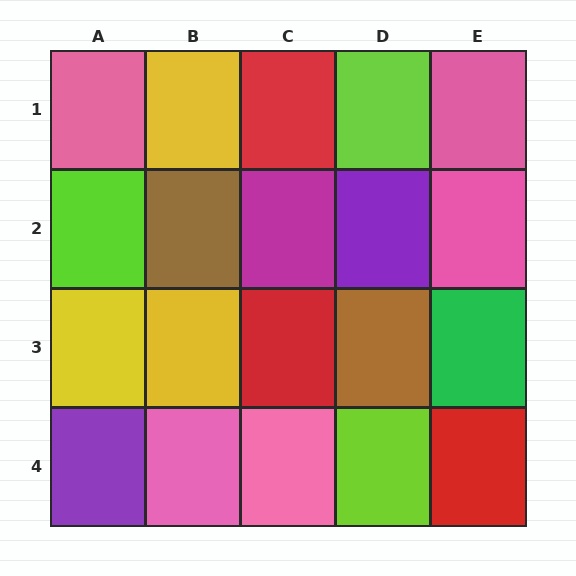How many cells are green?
1 cell is green.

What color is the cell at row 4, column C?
Pink.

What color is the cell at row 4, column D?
Lime.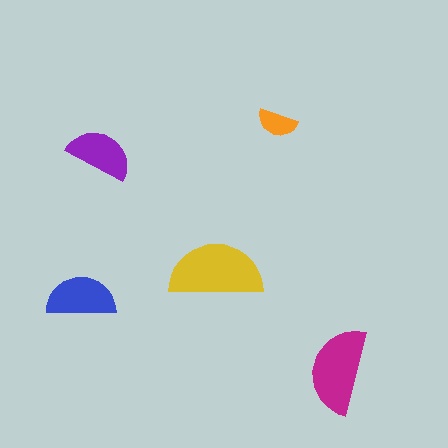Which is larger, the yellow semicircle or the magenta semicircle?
The yellow one.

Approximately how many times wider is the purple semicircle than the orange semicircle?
About 1.5 times wider.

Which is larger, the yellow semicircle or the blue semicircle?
The yellow one.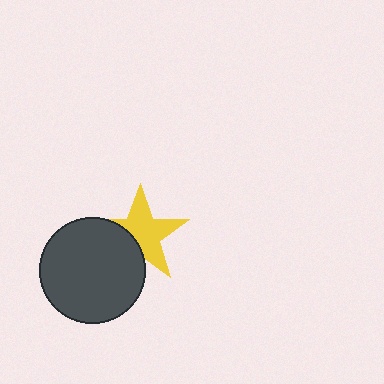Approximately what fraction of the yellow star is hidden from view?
Roughly 34% of the yellow star is hidden behind the dark gray circle.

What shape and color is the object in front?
The object in front is a dark gray circle.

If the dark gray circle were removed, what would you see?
You would see the complete yellow star.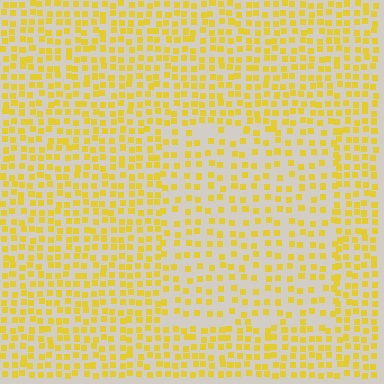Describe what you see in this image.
The image contains small yellow elements arranged at two different densities. A rectangle-shaped region is visible where the elements are less densely packed than the surrounding area.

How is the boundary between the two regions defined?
The boundary is defined by a change in element density (approximately 1.6x ratio). All elements are the same color, size, and shape.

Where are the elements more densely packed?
The elements are more densely packed outside the rectangle boundary.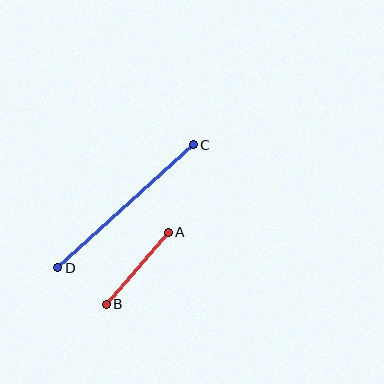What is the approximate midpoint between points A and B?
The midpoint is at approximately (137, 268) pixels.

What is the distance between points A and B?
The distance is approximately 95 pixels.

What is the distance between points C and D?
The distance is approximately 183 pixels.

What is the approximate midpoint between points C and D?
The midpoint is at approximately (125, 206) pixels.